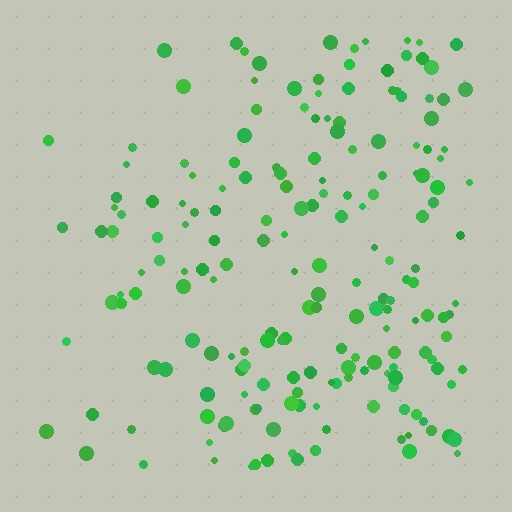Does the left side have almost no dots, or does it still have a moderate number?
Still a moderate number, just noticeably fewer than the right.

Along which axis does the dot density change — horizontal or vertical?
Horizontal.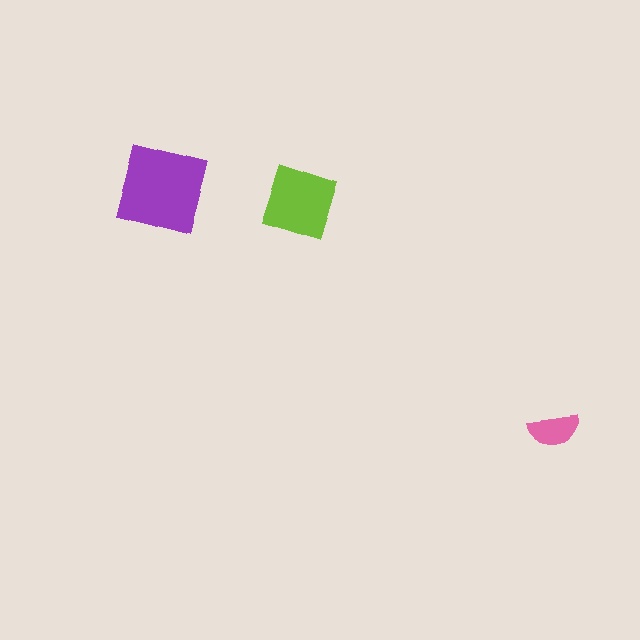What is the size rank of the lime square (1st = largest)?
2nd.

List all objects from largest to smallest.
The purple square, the lime square, the pink semicircle.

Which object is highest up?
The purple square is topmost.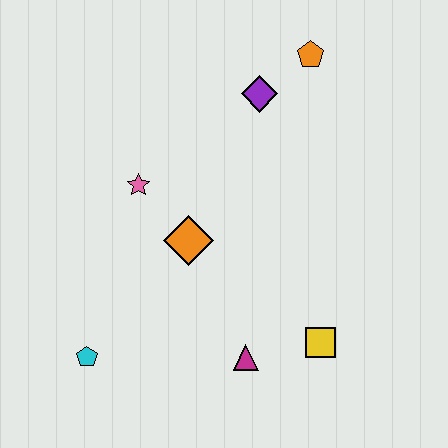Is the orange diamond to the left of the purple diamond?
Yes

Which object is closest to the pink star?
The orange diamond is closest to the pink star.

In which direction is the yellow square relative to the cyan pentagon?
The yellow square is to the right of the cyan pentagon.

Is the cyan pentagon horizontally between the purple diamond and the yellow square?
No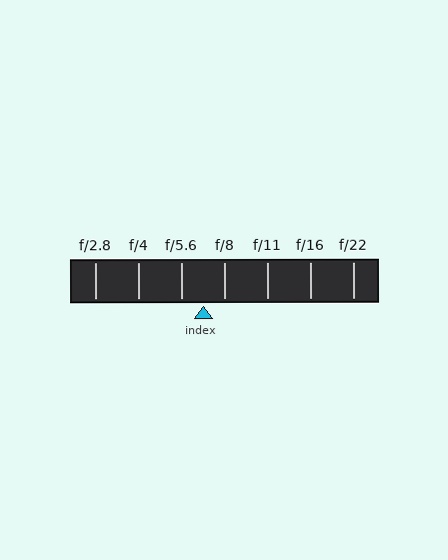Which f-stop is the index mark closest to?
The index mark is closest to f/8.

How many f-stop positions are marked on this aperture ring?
There are 7 f-stop positions marked.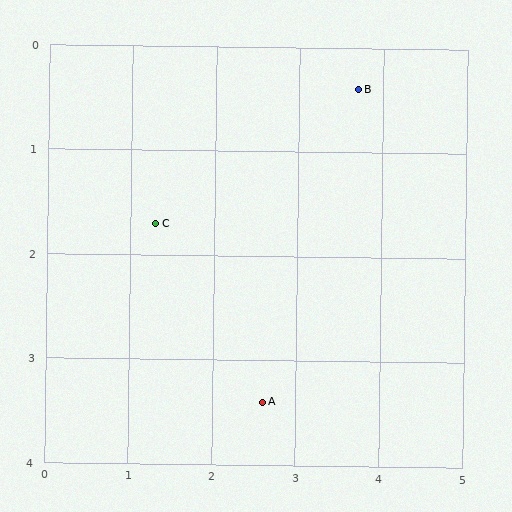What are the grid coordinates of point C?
Point C is at approximately (1.3, 1.7).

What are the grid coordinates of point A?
Point A is at approximately (2.6, 3.4).